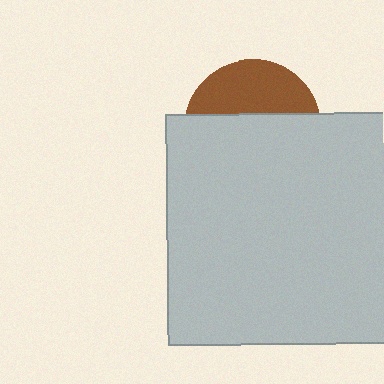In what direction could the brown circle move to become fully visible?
The brown circle could move up. That would shift it out from behind the light gray square entirely.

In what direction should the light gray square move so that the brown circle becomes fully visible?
The light gray square should move down. That is the shortest direction to clear the overlap and leave the brown circle fully visible.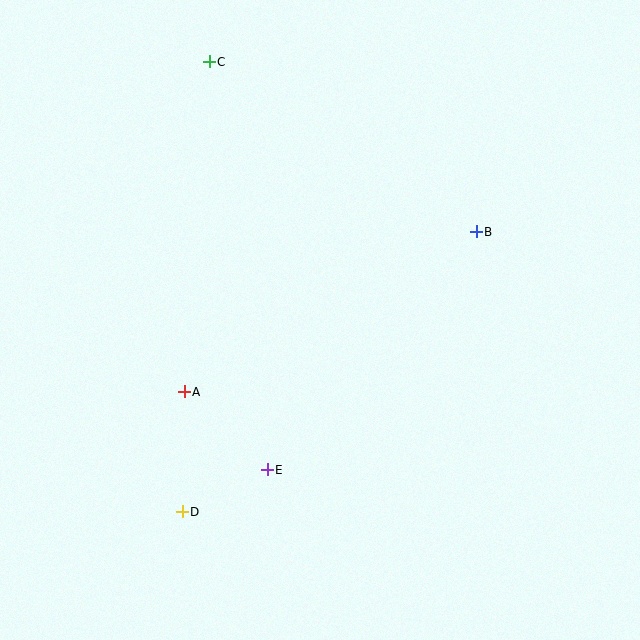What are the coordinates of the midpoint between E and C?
The midpoint between E and C is at (238, 266).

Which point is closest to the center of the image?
Point A at (184, 392) is closest to the center.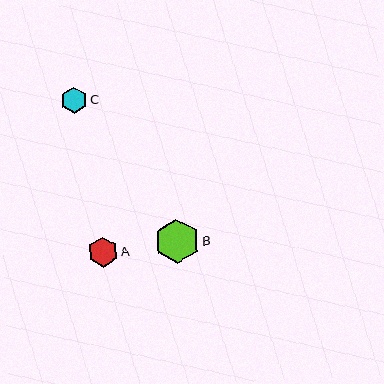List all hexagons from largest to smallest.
From largest to smallest: B, A, C.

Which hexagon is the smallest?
Hexagon C is the smallest with a size of approximately 26 pixels.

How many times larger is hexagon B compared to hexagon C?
Hexagon B is approximately 1.7 times the size of hexagon C.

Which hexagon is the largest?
Hexagon B is the largest with a size of approximately 44 pixels.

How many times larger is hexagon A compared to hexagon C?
Hexagon A is approximately 1.1 times the size of hexagon C.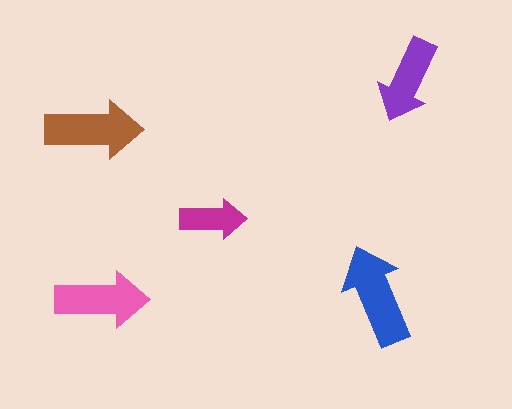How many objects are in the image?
There are 5 objects in the image.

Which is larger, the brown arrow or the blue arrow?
The blue one.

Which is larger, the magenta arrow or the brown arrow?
The brown one.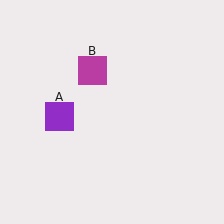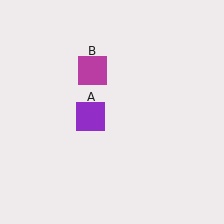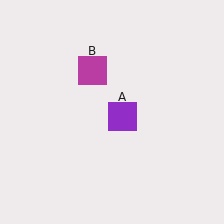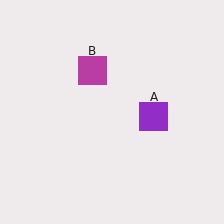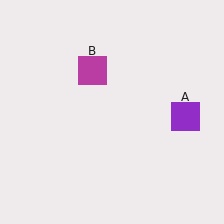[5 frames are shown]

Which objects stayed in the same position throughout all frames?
Magenta square (object B) remained stationary.